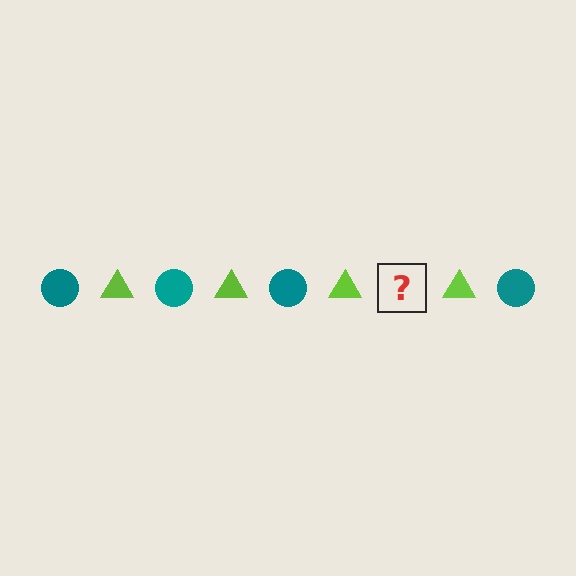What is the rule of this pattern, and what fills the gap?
The rule is that the pattern alternates between teal circle and lime triangle. The gap should be filled with a teal circle.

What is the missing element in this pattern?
The missing element is a teal circle.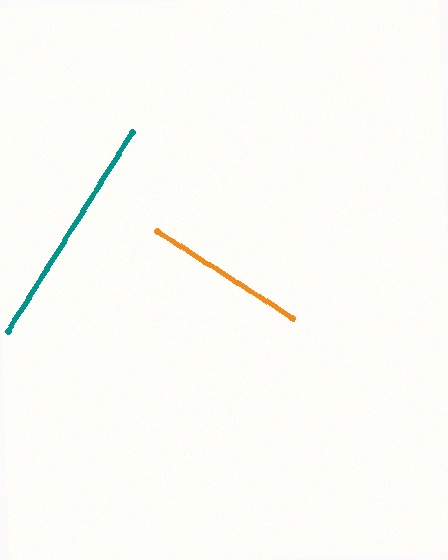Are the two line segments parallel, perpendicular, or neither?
Perpendicular — they meet at approximately 89°.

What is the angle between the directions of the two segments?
Approximately 89 degrees.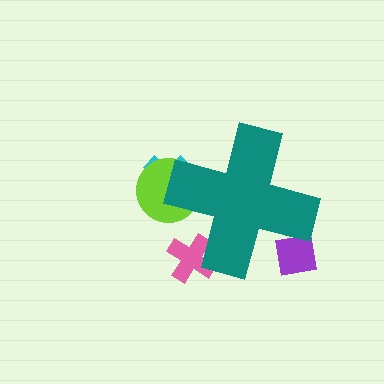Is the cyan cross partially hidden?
Yes, the cyan cross is partially hidden behind the teal cross.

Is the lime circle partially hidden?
Yes, the lime circle is partially hidden behind the teal cross.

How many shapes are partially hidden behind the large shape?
4 shapes are partially hidden.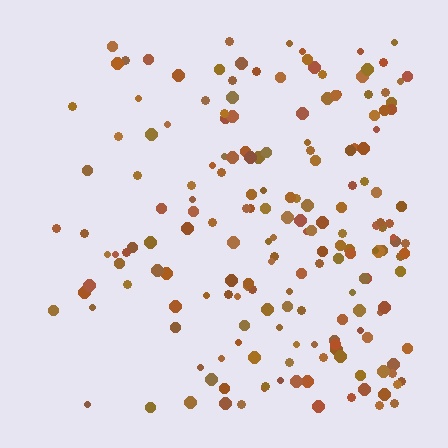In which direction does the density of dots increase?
From left to right, with the right side densest.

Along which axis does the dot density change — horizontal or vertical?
Horizontal.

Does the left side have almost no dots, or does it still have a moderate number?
Still a moderate number, just noticeably fewer than the right.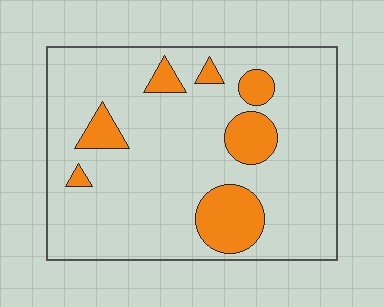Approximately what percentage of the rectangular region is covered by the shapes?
Approximately 15%.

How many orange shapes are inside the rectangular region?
7.